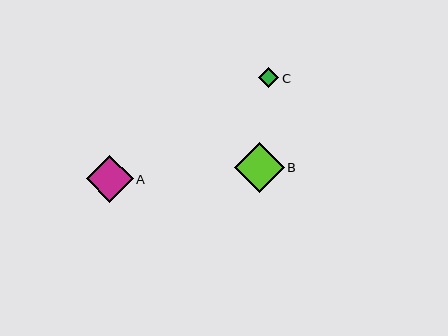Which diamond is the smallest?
Diamond C is the smallest with a size of approximately 20 pixels.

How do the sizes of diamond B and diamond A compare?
Diamond B and diamond A are approximately the same size.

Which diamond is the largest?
Diamond B is the largest with a size of approximately 50 pixels.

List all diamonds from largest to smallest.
From largest to smallest: B, A, C.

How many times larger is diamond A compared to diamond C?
Diamond A is approximately 2.3 times the size of diamond C.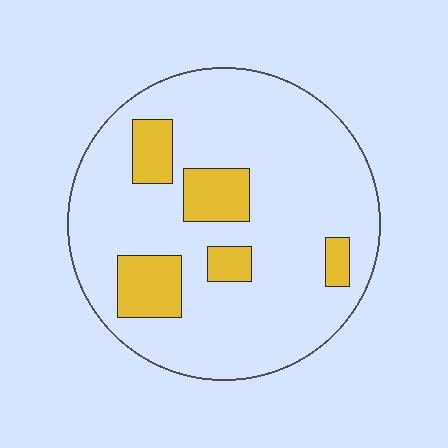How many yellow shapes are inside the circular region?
5.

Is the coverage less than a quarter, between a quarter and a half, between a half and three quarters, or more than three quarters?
Less than a quarter.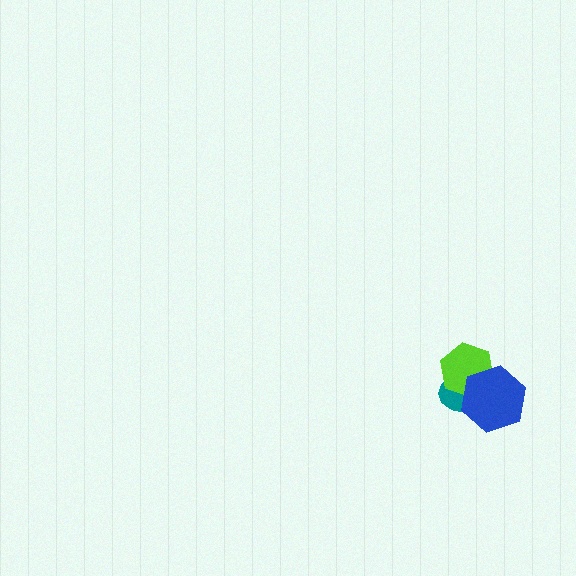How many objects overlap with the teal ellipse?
2 objects overlap with the teal ellipse.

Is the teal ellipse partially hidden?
Yes, it is partially covered by another shape.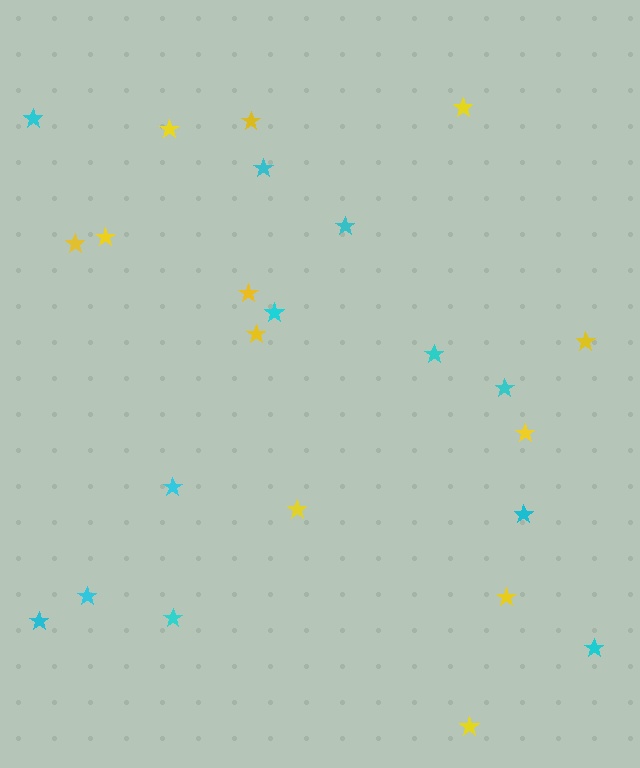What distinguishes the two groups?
There are 2 groups: one group of cyan stars (12) and one group of yellow stars (12).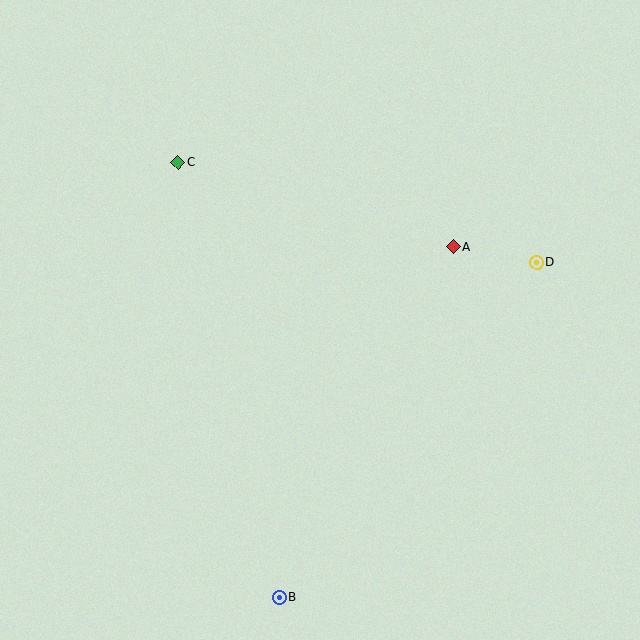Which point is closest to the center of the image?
Point A at (454, 246) is closest to the center.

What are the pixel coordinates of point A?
Point A is at (454, 246).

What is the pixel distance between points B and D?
The distance between B and D is 424 pixels.